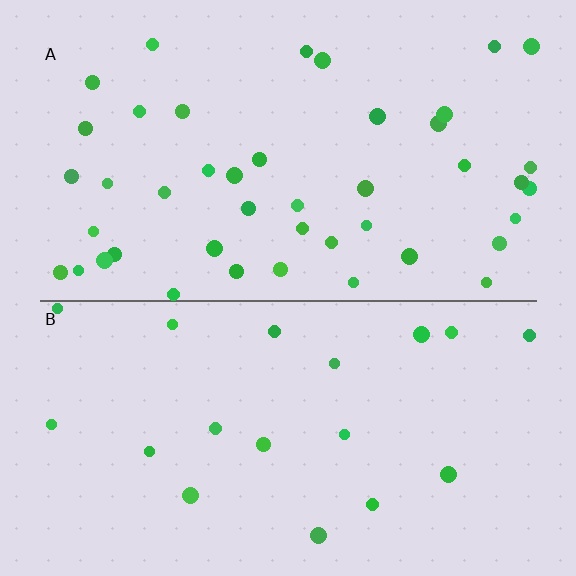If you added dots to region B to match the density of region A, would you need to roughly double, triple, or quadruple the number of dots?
Approximately double.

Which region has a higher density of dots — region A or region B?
A (the top).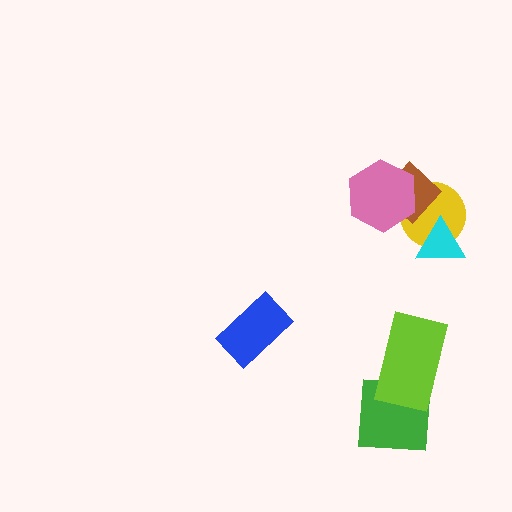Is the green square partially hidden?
Yes, it is partially covered by another shape.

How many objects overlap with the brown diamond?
2 objects overlap with the brown diamond.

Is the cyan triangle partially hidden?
No, no other shape covers it.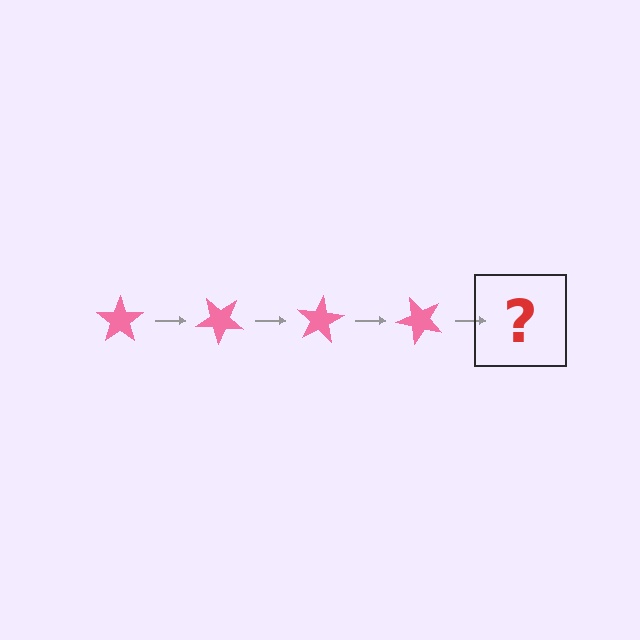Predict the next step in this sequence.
The next step is a pink star rotated 160 degrees.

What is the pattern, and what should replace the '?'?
The pattern is that the star rotates 40 degrees each step. The '?' should be a pink star rotated 160 degrees.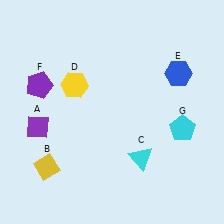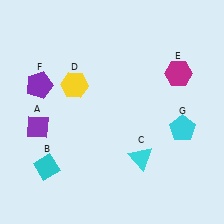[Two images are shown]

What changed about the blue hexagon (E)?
In Image 1, E is blue. In Image 2, it changed to magenta.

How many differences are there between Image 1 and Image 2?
There are 2 differences between the two images.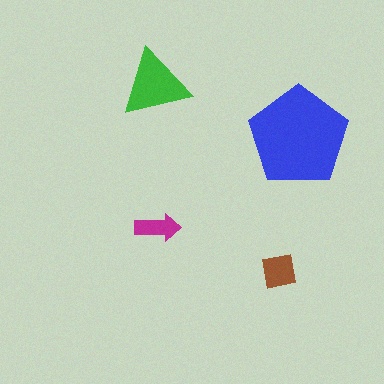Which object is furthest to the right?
The blue pentagon is rightmost.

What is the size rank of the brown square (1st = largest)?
3rd.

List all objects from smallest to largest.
The magenta arrow, the brown square, the green triangle, the blue pentagon.